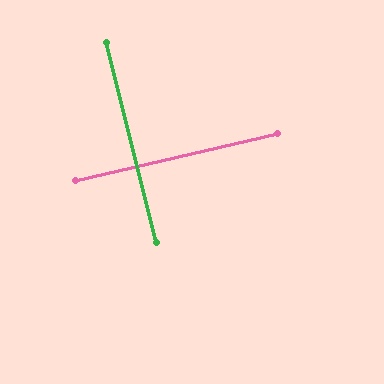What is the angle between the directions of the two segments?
Approximately 89 degrees.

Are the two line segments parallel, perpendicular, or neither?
Perpendicular — they meet at approximately 89°.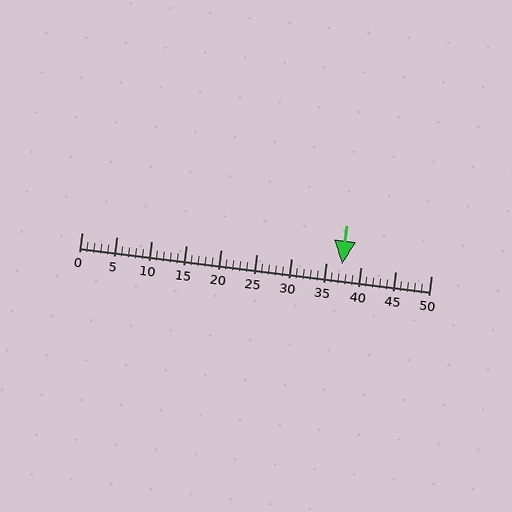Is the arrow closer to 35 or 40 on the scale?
The arrow is closer to 35.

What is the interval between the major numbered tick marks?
The major tick marks are spaced 5 units apart.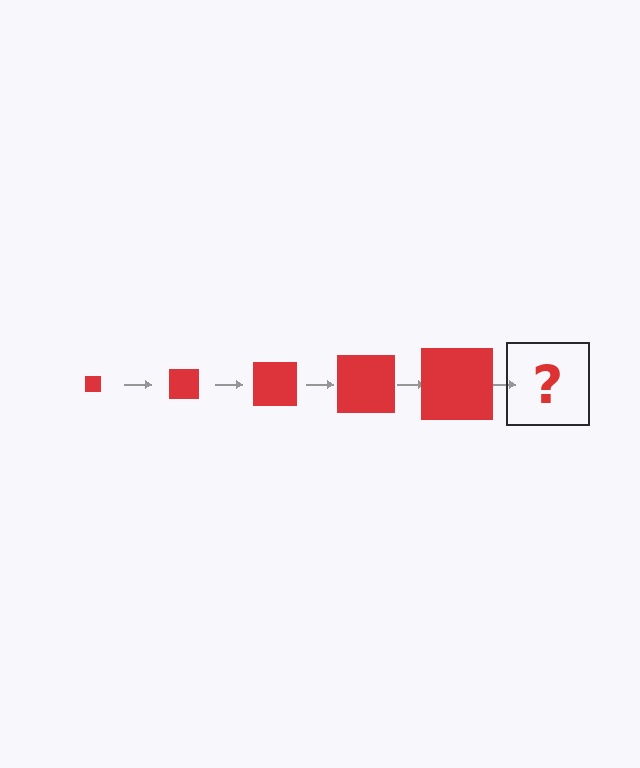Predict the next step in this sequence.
The next step is a red square, larger than the previous one.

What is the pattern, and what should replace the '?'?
The pattern is that the square gets progressively larger each step. The '?' should be a red square, larger than the previous one.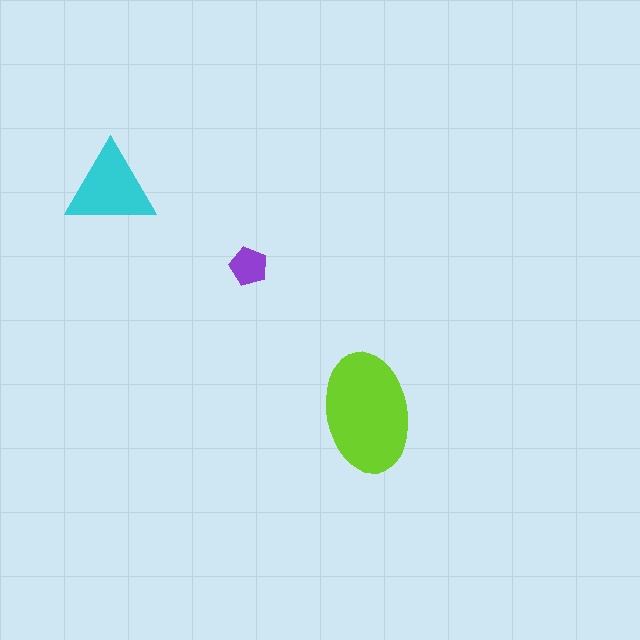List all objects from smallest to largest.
The purple pentagon, the cyan triangle, the lime ellipse.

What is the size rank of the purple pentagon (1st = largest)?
3rd.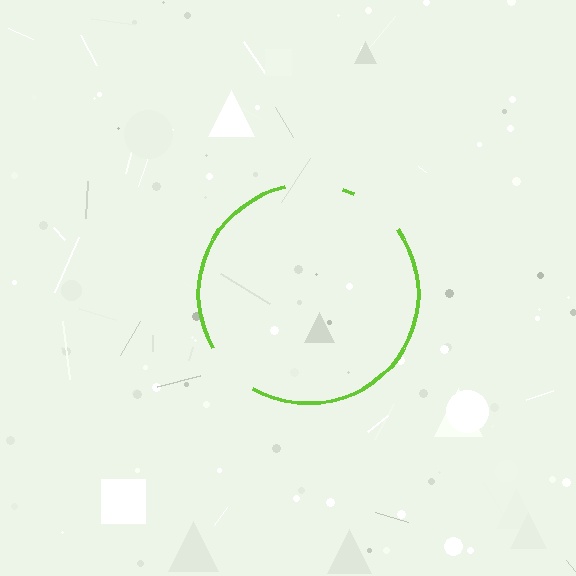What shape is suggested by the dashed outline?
The dashed outline suggests a circle.